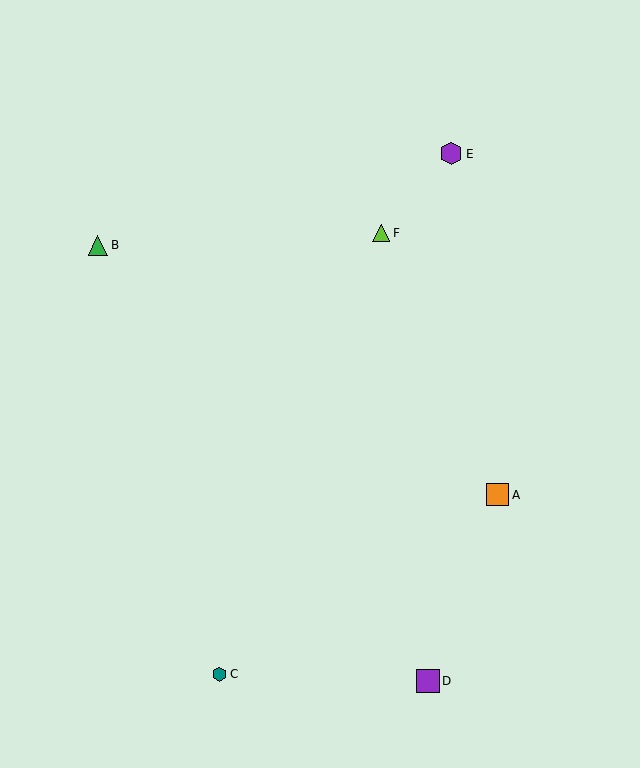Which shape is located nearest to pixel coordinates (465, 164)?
The purple hexagon (labeled E) at (451, 154) is nearest to that location.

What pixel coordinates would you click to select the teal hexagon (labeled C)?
Click at (220, 674) to select the teal hexagon C.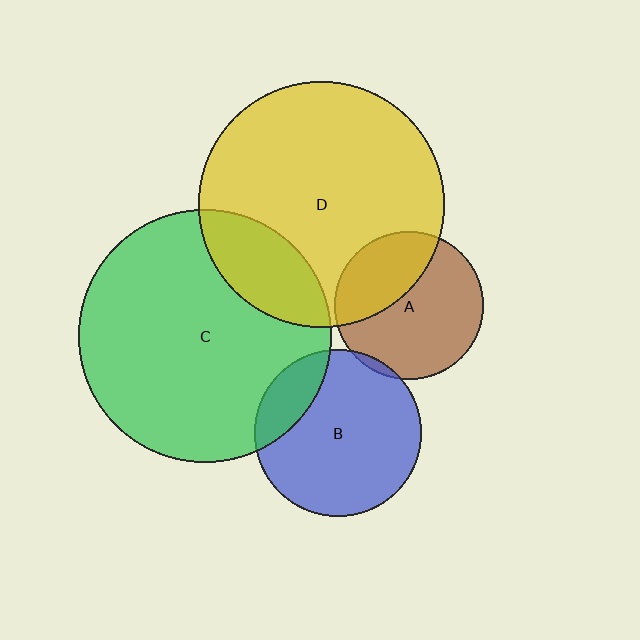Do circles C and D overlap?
Yes.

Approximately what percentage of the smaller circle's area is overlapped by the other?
Approximately 20%.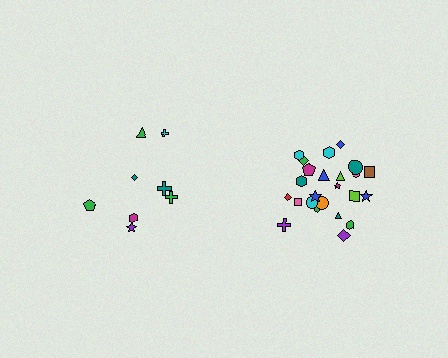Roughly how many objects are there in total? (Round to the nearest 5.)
Roughly 35 objects in total.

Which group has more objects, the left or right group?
The right group.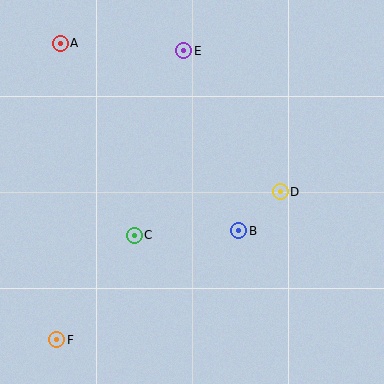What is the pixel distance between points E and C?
The distance between E and C is 191 pixels.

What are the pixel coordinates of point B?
Point B is at (239, 231).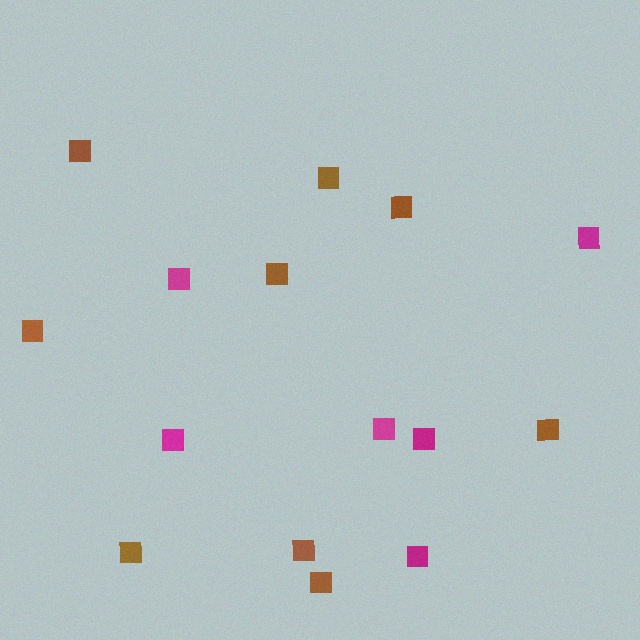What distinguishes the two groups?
There are 2 groups: one group of brown squares (9) and one group of magenta squares (6).